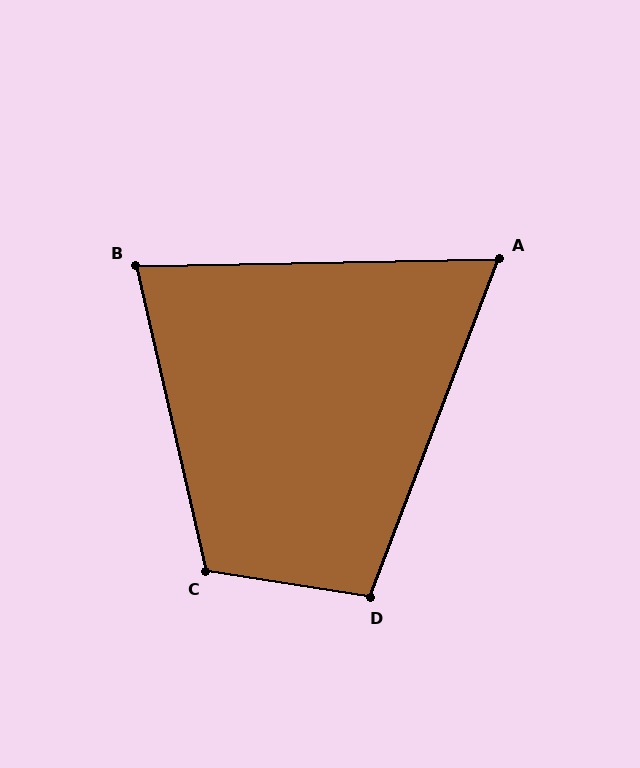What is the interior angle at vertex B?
Approximately 78 degrees (acute).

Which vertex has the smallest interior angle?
A, at approximately 68 degrees.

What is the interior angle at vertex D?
Approximately 102 degrees (obtuse).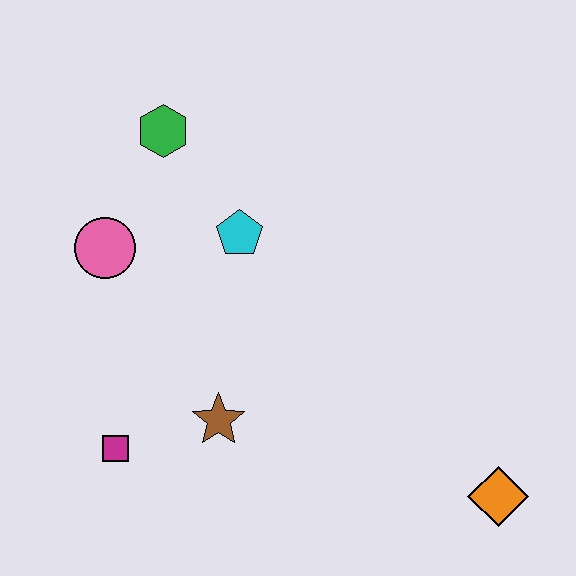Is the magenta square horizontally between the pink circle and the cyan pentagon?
Yes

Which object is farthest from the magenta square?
The orange diamond is farthest from the magenta square.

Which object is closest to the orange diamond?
The brown star is closest to the orange diamond.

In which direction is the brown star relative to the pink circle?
The brown star is below the pink circle.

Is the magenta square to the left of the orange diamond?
Yes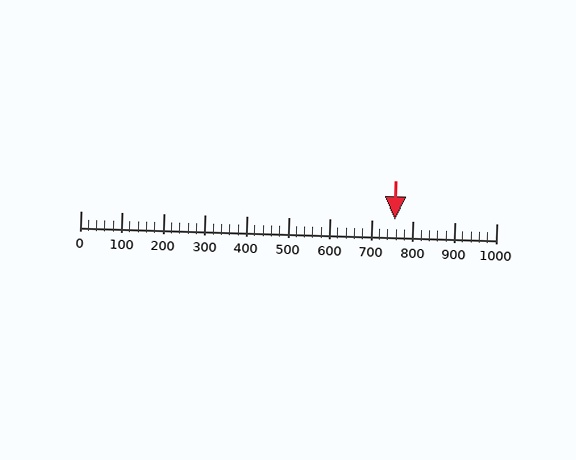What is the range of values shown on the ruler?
The ruler shows values from 0 to 1000.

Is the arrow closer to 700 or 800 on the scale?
The arrow is closer to 800.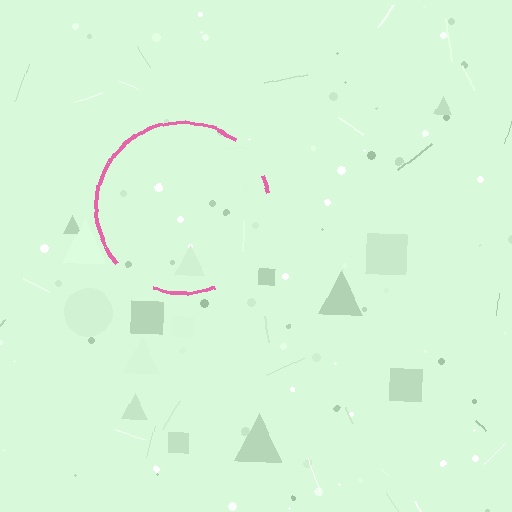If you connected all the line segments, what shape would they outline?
They would outline a circle.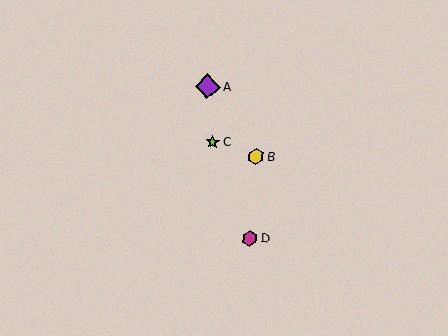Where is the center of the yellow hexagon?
The center of the yellow hexagon is at (256, 157).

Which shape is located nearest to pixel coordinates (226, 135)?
The lime star (labeled C) at (213, 142) is nearest to that location.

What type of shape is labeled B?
Shape B is a yellow hexagon.